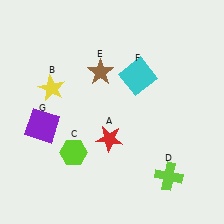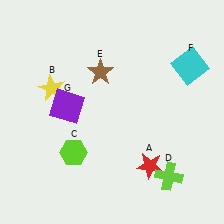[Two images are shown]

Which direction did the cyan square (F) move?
The cyan square (F) moved right.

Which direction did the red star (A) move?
The red star (A) moved right.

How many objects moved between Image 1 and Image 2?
3 objects moved between the two images.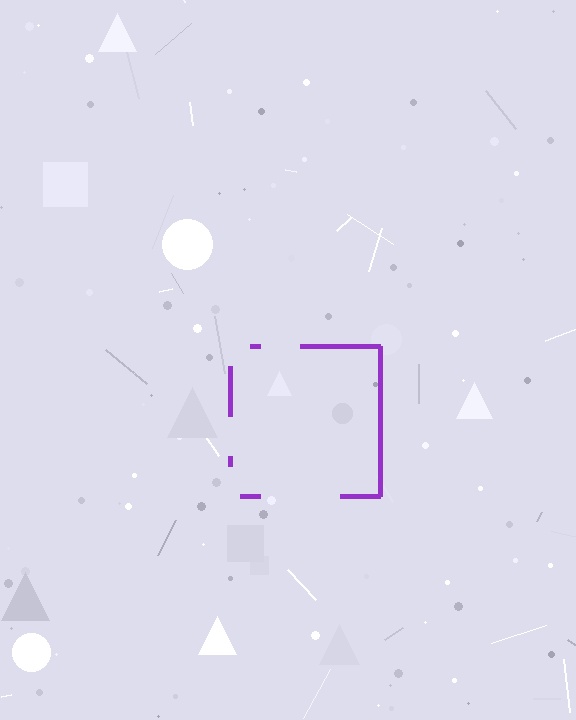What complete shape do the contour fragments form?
The contour fragments form a square.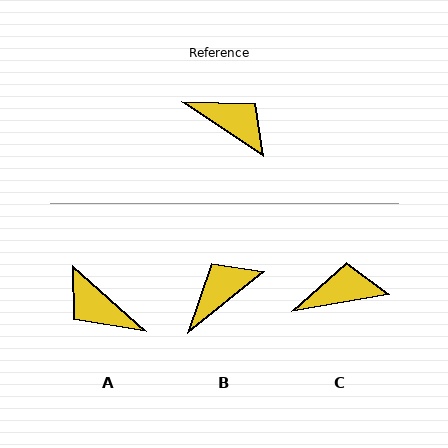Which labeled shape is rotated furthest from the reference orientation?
A, about 172 degrees away.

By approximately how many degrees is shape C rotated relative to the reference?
Approximately 44 degrees counter-clockwise.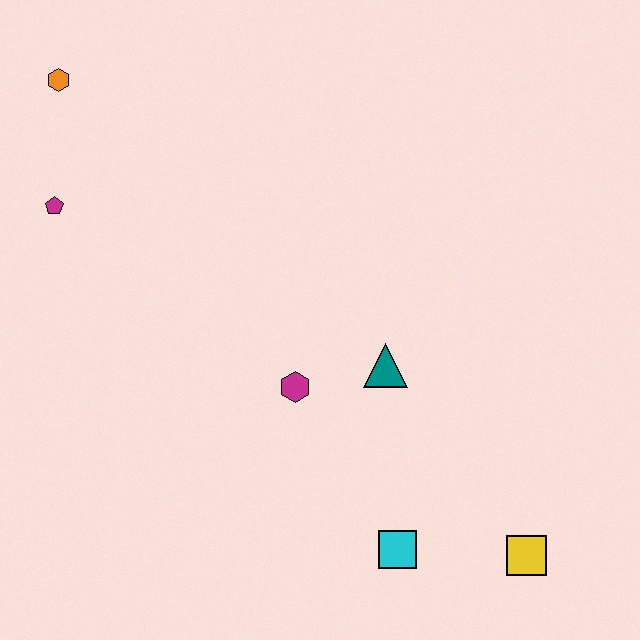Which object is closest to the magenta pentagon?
The orange hexagon is closest to the magenta pentagon.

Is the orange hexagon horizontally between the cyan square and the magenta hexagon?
No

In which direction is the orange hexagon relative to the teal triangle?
The orange hexagon is to the left of the teal triangle.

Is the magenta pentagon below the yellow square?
No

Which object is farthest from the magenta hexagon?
The orange hexagon is farthest from the magenta hexagon.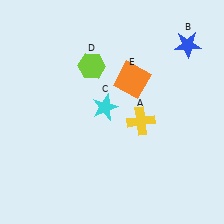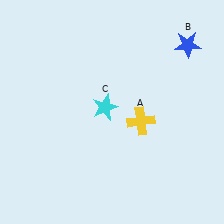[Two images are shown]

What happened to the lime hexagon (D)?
The lime hexagon (D) was removed in Image 2. It was in the top-left area of Image 1.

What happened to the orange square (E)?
The orange square (E) was removed in Image 2. It was in the top-right area of Image 1.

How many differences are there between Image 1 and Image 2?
There are 2 differences between the two images.